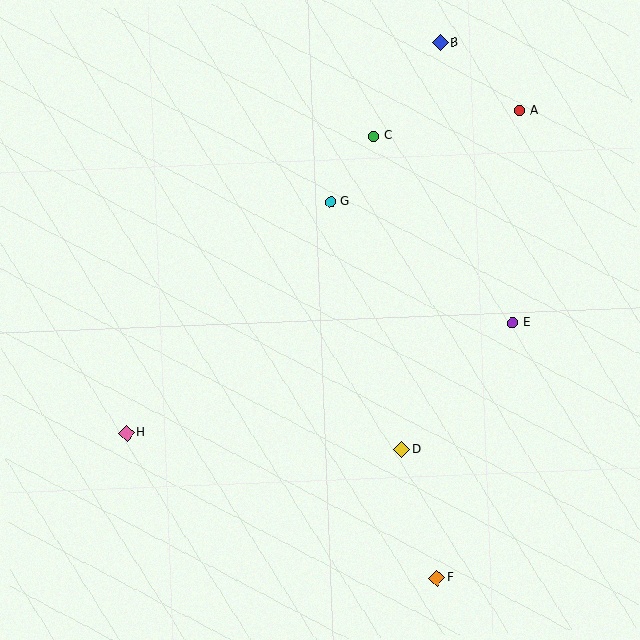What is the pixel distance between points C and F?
The distance between C and F is 447 pixels.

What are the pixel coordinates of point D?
Point D is at (402, 450).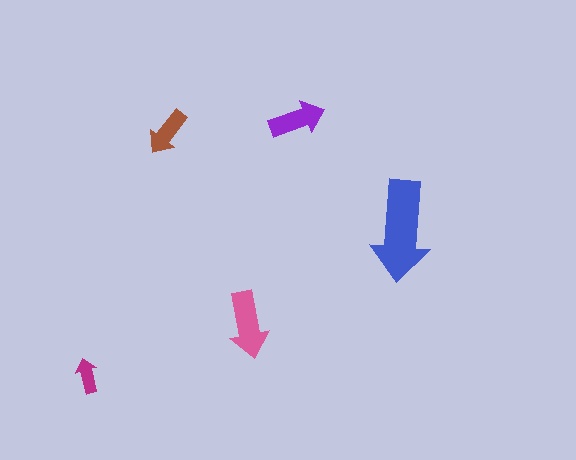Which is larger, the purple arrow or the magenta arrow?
The purple one.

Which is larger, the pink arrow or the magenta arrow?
The pink one.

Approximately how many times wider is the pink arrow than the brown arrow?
About 1.5 times wider.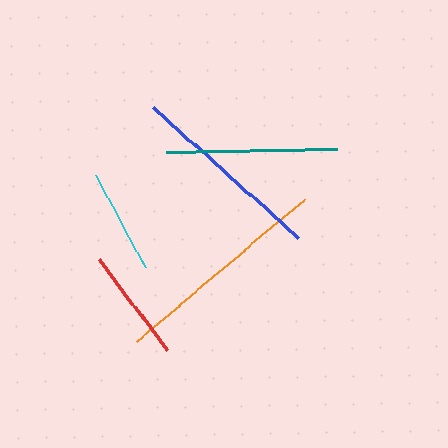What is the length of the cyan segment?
The cyan segment is approximately 105 pixels long.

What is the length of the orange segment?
The orange segment is approximately 220 pixels long.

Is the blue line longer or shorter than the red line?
The blue line is longer than the red line.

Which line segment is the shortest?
The cyan line is the shortest at approximately 105 pixels.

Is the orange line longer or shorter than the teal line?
The orange line is longer than the teal line.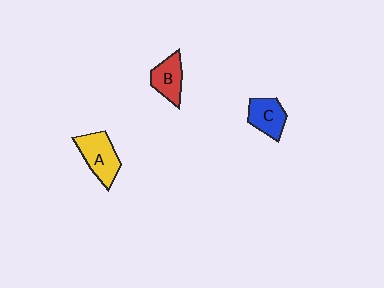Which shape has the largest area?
Shape A (yellow).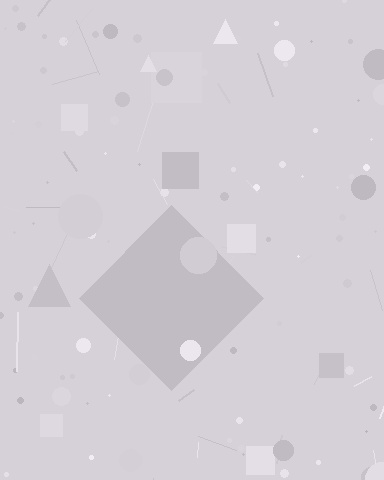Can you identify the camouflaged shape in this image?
The camouflaged shape is a diamond.